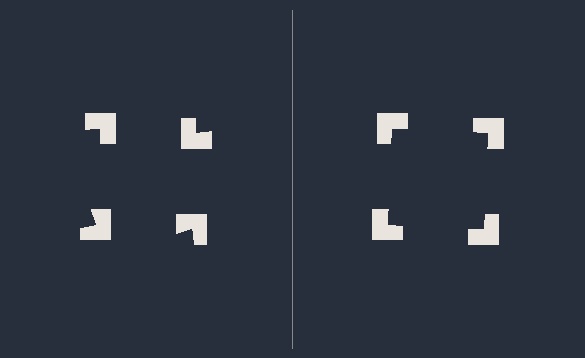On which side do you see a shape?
An illusory square appears on the right side. On the left side the wedge cuts are rotated, so no coherent shape forms.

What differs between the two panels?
The notched squares are positioned identically on both sides; only the wedge orientations differ. On the right they align to a square; on the left they are misaligned.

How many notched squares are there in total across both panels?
8 — 4 on each side.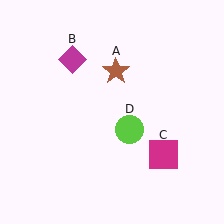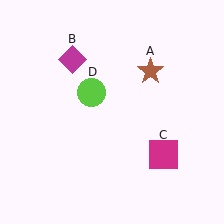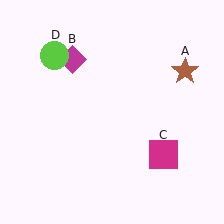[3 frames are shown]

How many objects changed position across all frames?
2 objects changed position: brown star (object A), lime circle (object D).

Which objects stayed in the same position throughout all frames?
Magenta diamond (object B) and magenta square (object C) remained stationary.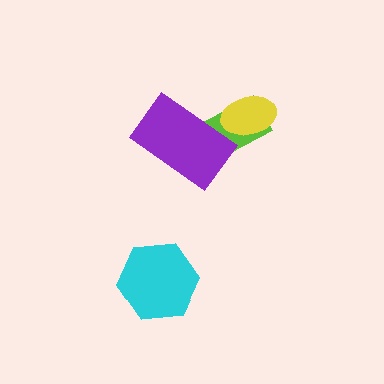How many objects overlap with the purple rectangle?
1 object overlaps with the purple rectangle.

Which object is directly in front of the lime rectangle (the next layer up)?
The yellow ellipse is directly in front of the lime rectangle.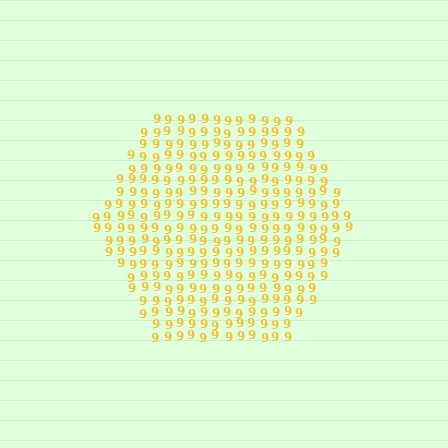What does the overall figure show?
The overall figure shows a hexagon.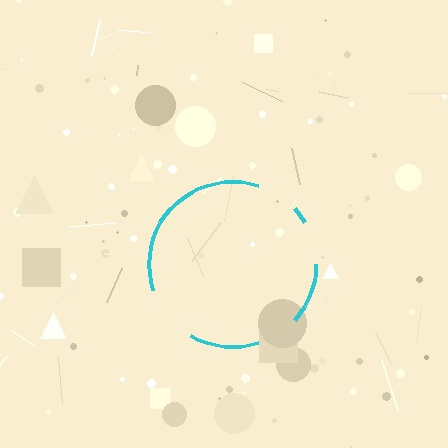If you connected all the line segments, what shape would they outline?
They would outline a circle.